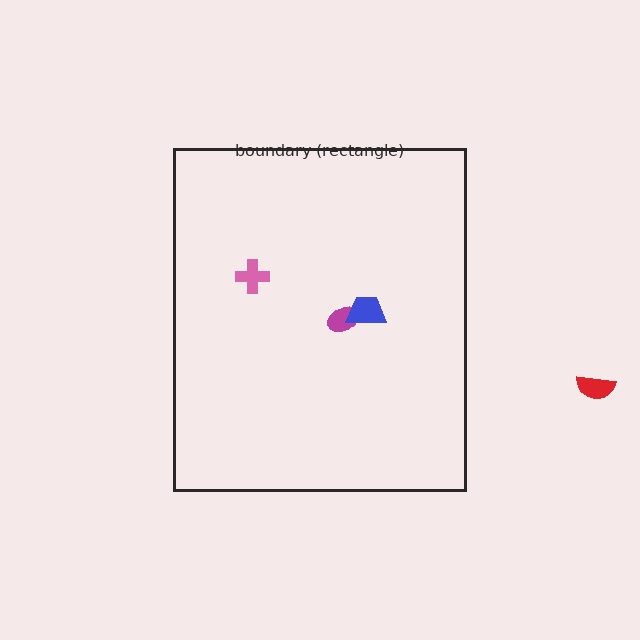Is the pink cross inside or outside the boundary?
Inside.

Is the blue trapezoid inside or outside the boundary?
Inside.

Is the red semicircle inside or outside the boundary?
Outside.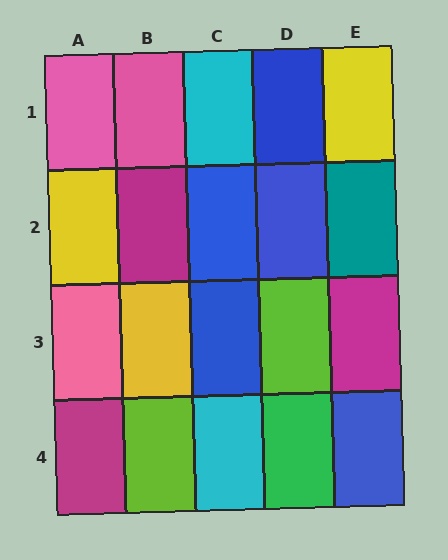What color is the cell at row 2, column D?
Blue.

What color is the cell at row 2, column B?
Magenta.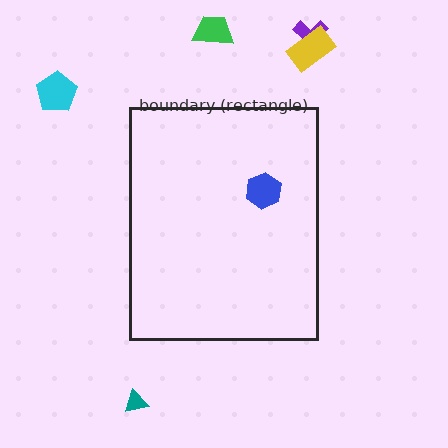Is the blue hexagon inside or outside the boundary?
Inside.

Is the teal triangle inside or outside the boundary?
Outside.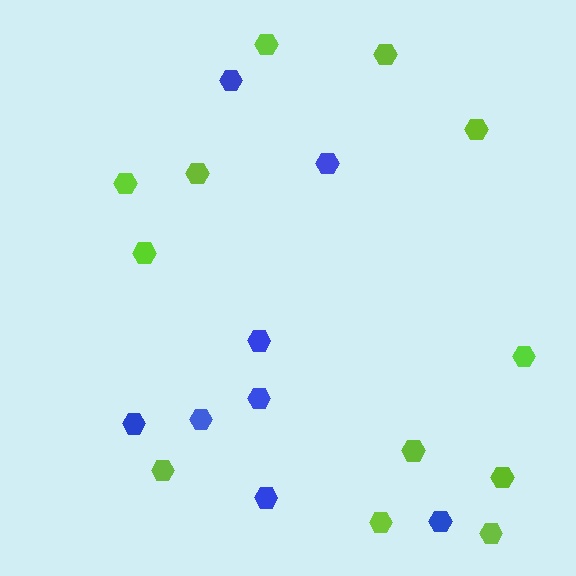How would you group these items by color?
There are 2 groups: one group of blue hexagons (8) and one group of lime hexagons (12).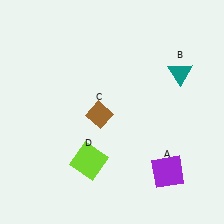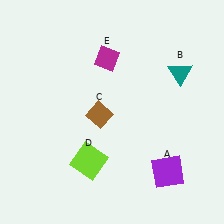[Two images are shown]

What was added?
A magenta diamond (E) was added in Image 2.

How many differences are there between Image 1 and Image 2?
There is 1 difference between the two images.